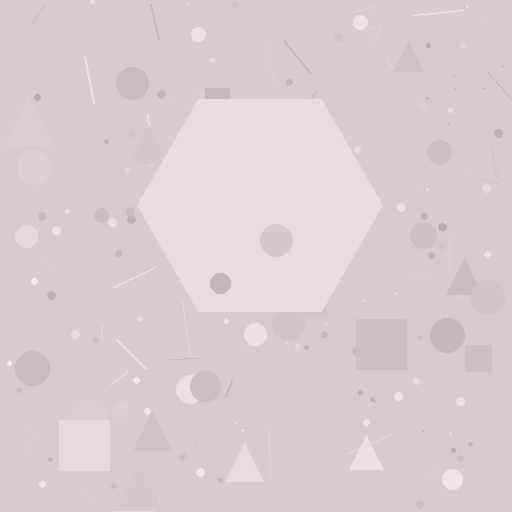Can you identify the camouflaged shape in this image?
The camouflaged shape is a hexagon.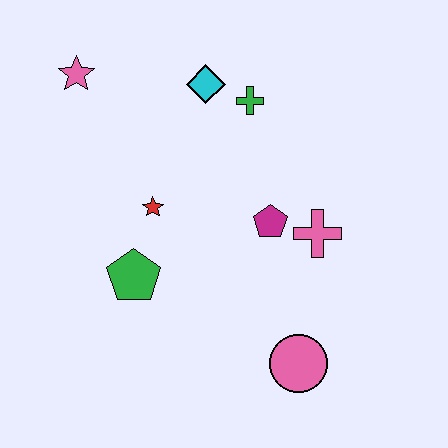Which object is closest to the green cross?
The cyan diamond is closest to the green cross.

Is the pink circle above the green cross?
No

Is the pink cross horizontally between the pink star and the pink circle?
No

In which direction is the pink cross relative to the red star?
The pink cross is to the right of the red star.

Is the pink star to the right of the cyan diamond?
No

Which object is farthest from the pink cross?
The pink star is farthest from the pink cross.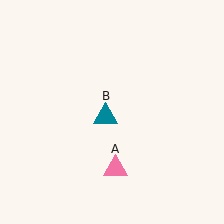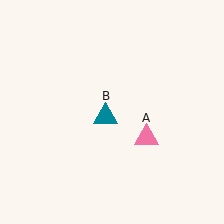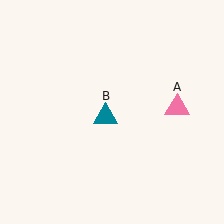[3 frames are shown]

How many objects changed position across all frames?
1 object changed position: pink triangle (object A).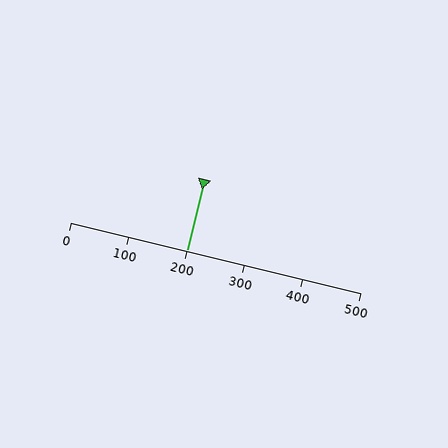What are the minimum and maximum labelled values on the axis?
The axis runs from 0 to 500.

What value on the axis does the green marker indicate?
The marker indicates approximately 200.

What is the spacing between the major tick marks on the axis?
The major ticks are spaced 100 apart.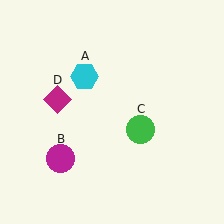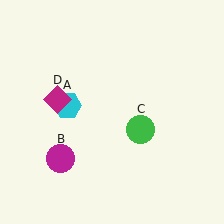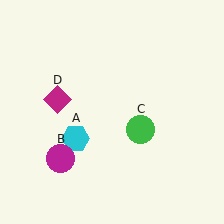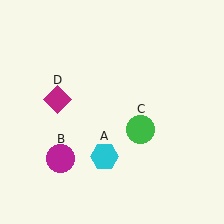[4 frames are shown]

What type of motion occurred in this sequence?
The cyan hexagon (object A) rotated counterclockwise around the center of the scene.